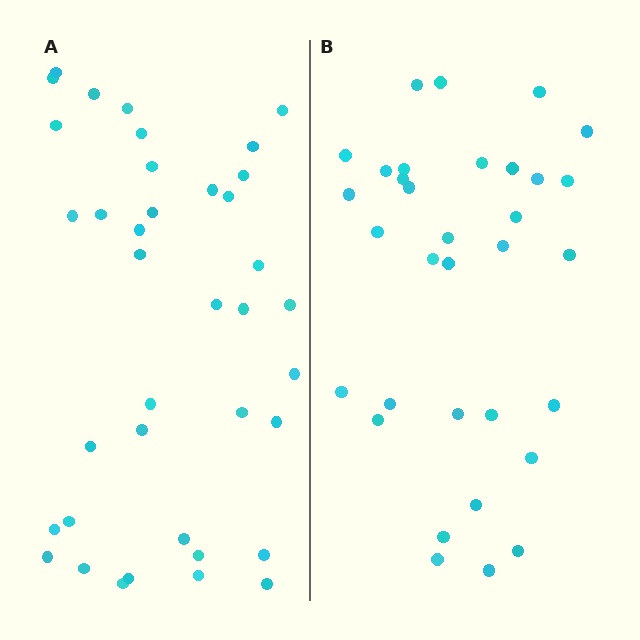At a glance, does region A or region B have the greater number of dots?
Region A (the left region) has more dots.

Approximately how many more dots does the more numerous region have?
Region A has about 5 more dots than region B.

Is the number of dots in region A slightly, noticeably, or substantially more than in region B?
Region A has only slightly more — the two regions are fairly close. The ratio is roughly 1.2 to 1.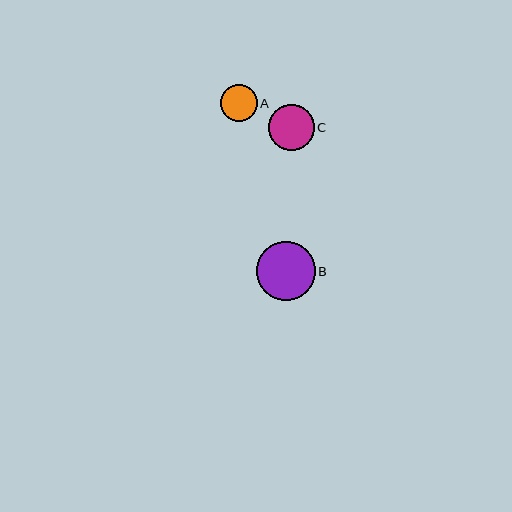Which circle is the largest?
Circle B is the largest with a size of approximately 59 pixels.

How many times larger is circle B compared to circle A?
Circle B is approximately 1.6 times the size of circle A.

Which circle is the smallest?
Circle A is the smallest with a size of approximately 37 pixels.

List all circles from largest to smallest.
From largest to smallest: B, C, A.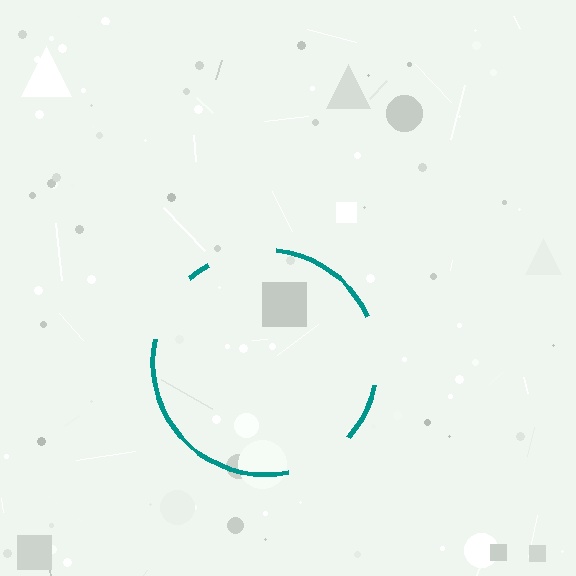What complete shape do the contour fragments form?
The contour fragments form a circle.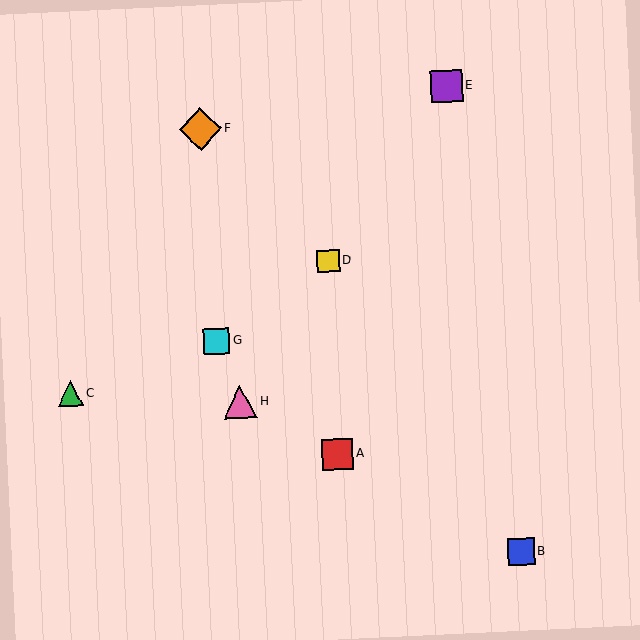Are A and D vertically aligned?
Yes, both are at x≈337.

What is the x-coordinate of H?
Object H is at x≈240.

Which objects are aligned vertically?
Objects A, D are aligned vertically.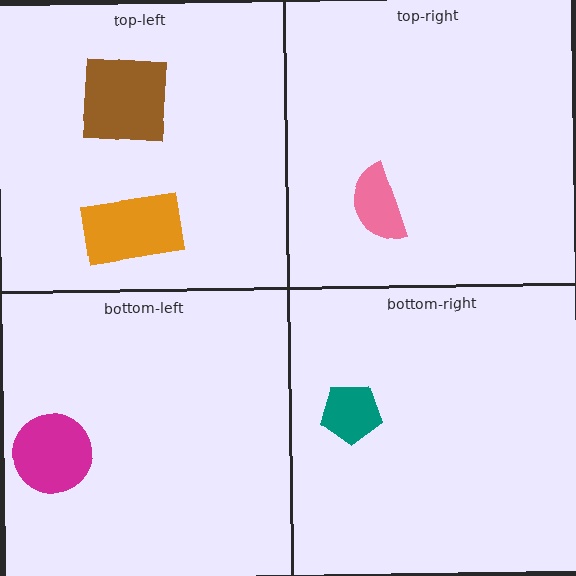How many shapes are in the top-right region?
1.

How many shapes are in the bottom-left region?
1.